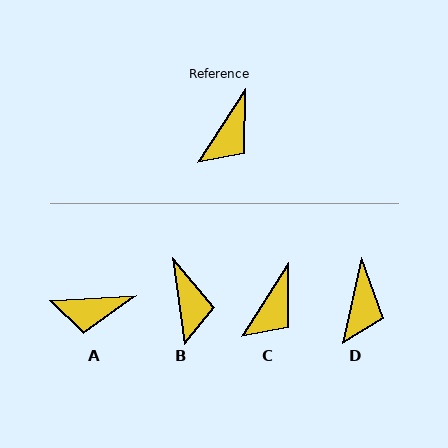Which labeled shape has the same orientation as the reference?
C.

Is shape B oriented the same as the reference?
No, it is off by about 41 degrees.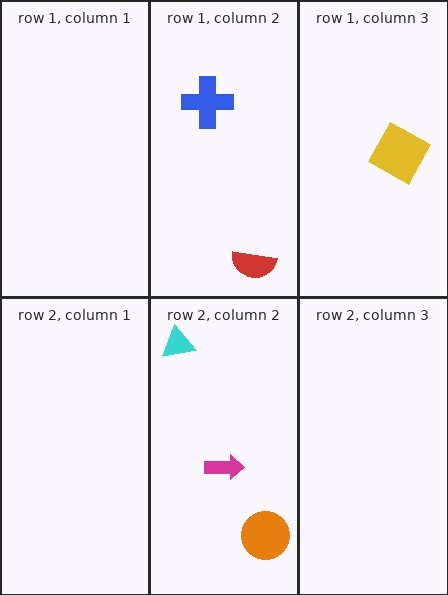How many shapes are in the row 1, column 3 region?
1.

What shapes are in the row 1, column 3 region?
The yellow square.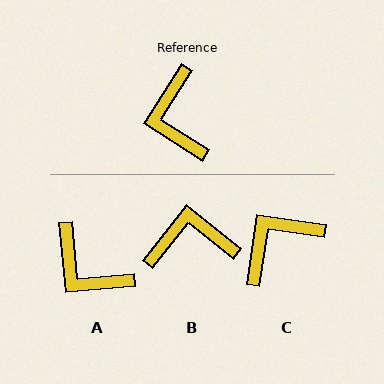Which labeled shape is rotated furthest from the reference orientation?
B, about 96 degrees away.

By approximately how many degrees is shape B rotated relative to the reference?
Approximately 96 degrees clockwise.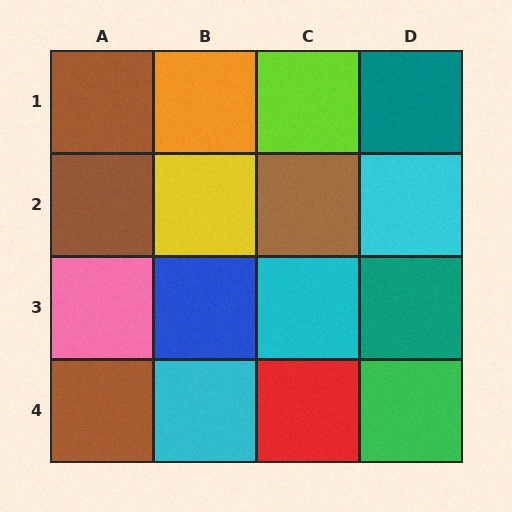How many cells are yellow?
1 cell is yellow.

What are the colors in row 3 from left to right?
Pink, blue, cyan, teal.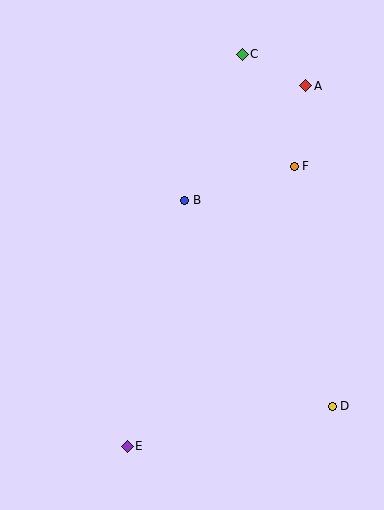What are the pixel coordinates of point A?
Point A is at (306, 86).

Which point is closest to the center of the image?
Point B at (185, 200) is closest to the center.